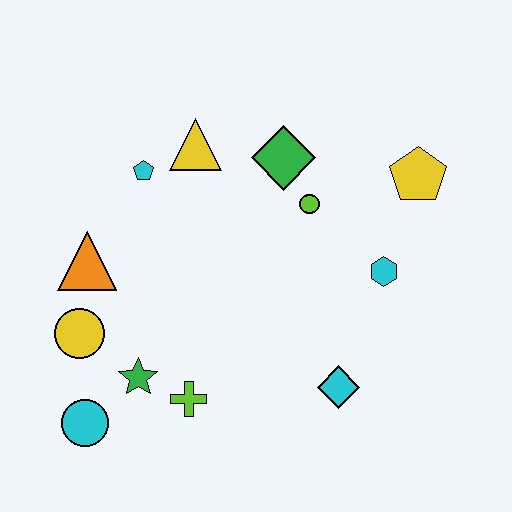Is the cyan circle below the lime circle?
Yes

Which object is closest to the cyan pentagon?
The yellow triangle is closest to the cyan pentagon.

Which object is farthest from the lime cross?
The yellow pentagon is farthest from the lime cross.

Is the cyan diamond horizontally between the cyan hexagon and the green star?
Yes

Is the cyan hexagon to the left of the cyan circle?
No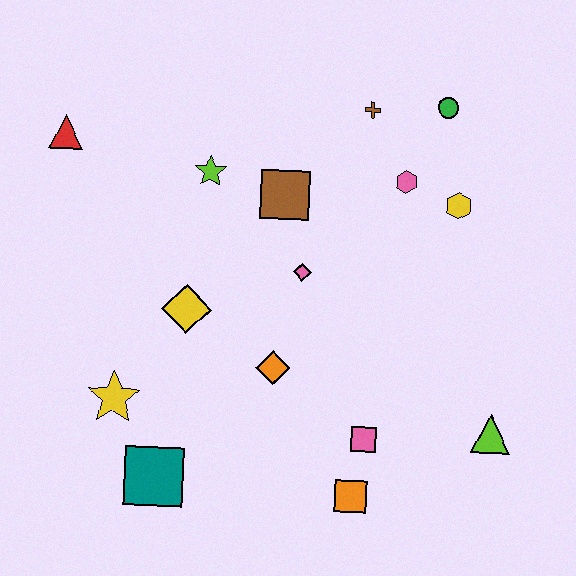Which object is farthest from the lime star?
The lime triangle is farthest from the lime star.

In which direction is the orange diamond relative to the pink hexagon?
The orange diamond is below the pink hexagon.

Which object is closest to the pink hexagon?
The yellow hexagon is closest to the pink hexagon.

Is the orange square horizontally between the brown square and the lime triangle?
Yes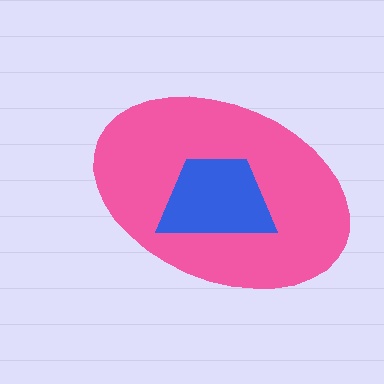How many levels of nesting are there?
2.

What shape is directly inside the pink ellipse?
The blue trapezoid.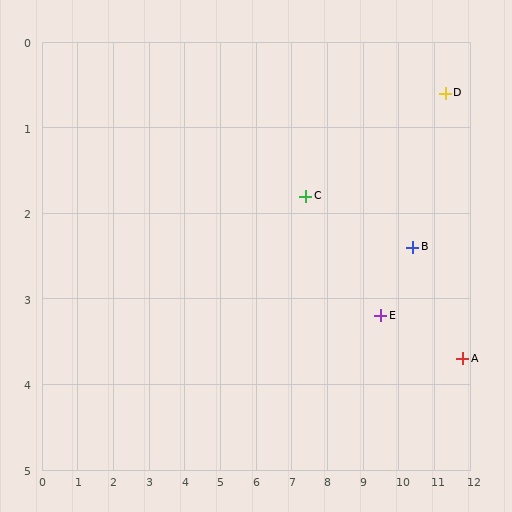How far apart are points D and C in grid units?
Points D and C are about 4.1 grid units apart.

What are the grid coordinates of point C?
Point C is at approximately (7.4, 1.8).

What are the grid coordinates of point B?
Point B is at approximately (10.4, 2.4).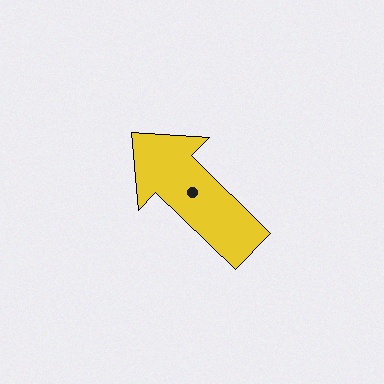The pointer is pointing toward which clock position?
Roughly 10 o'clock.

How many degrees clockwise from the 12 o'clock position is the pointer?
Approximately 314 degrees.